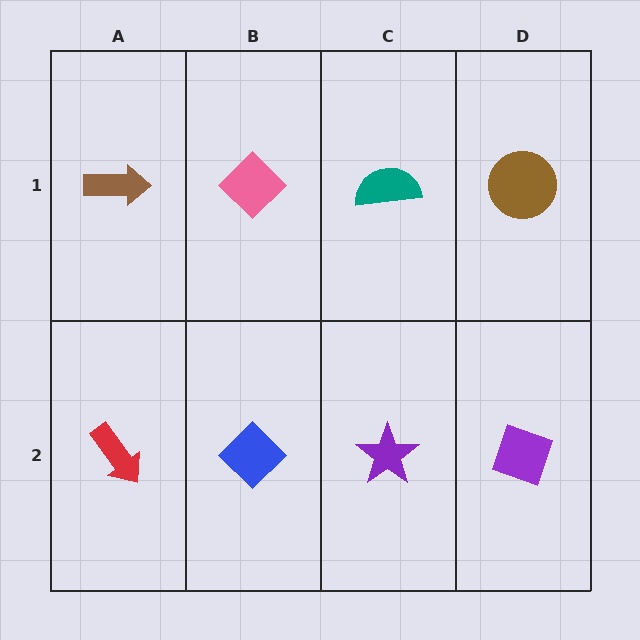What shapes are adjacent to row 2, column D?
A brown circle (row 1, column D), a purple star (row 2, column C).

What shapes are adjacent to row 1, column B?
A blue diamond (row 2, column B), a brown arrow (row 1, column A), a teal semicircle (row 1, column C).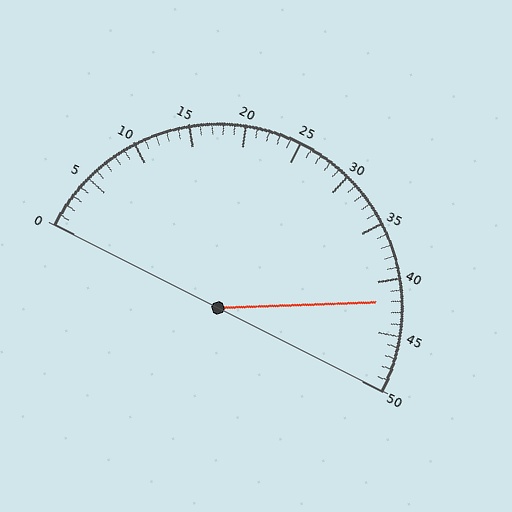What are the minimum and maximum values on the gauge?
The gauge ranges from 0 to 50.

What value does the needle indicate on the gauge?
The needle indicates approximately 42.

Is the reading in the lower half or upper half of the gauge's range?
The reading is in the upper half of the range (0 to 50).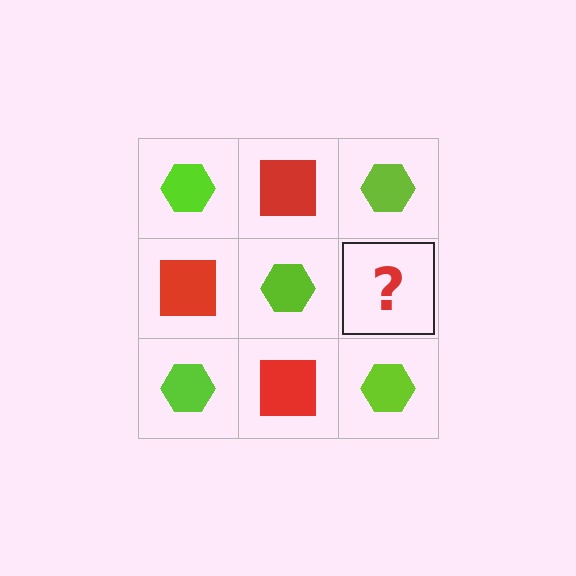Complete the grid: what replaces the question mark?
The question mark should be replaced with a red square.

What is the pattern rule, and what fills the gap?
The rule is that it alternates lime hexagon and red square in a checkerboard pattern. The gap should be filled with a red square.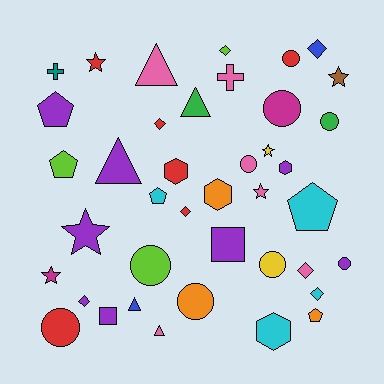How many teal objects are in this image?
There is 1 teal object.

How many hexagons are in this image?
There are 4 hexagons.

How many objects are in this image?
There are 40 objects.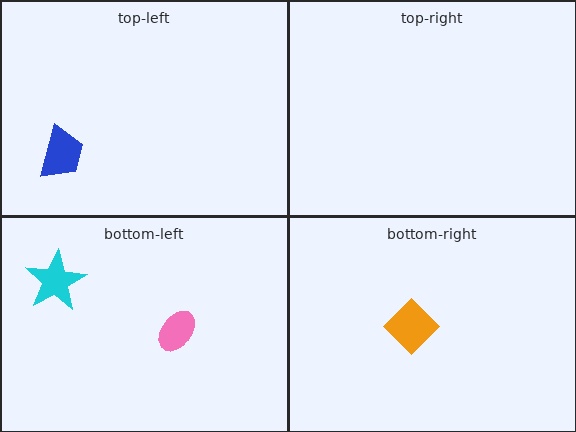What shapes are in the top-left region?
The blue trapezoid.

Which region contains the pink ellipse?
The bottom-left region.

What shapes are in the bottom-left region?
The cyan star, the pink ellipse.